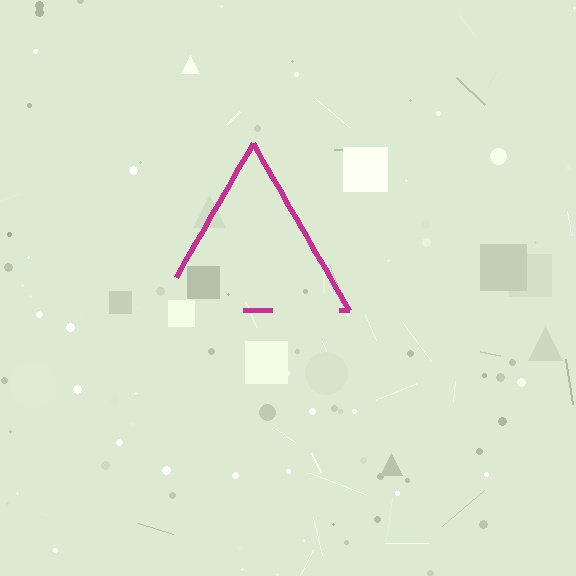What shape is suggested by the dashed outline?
The dashed outline suggests a triangle.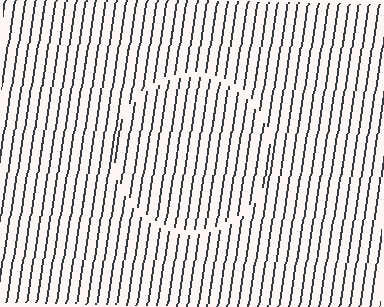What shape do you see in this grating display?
An illusory circle. The interior of the shape contains the same grating, shifted by half a period — the contour is defined by the phase discontinuity where line-ends from the inner and outer gratings abut.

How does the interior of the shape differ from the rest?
The interior of the shape contains the same grating, shifted by half a period — the contour is defined by the phase discontinuity where line-ends from the inner and outer gratings abut.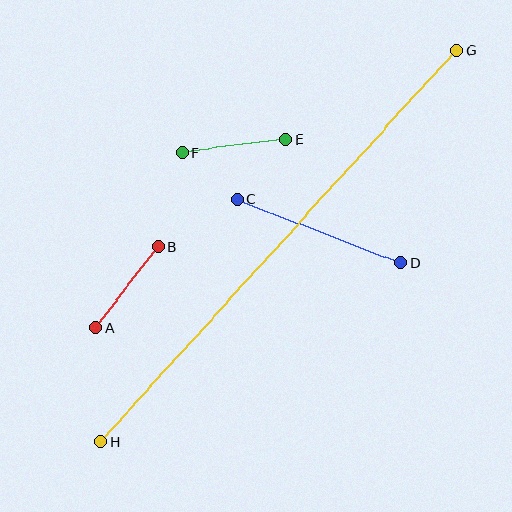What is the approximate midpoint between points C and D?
The midpoint is at approximately (319, 231) pixels.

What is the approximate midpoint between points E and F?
The midpoint is at approximately (234, 146) pixels.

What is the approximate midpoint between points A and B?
The midpoint is at approximately (127, 287) pixels.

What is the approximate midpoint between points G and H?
The midpoint is at approximately (279, 246) pixels.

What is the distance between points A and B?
The distance is approximately 102 pixels.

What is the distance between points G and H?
The distance is approximately 529 pixels.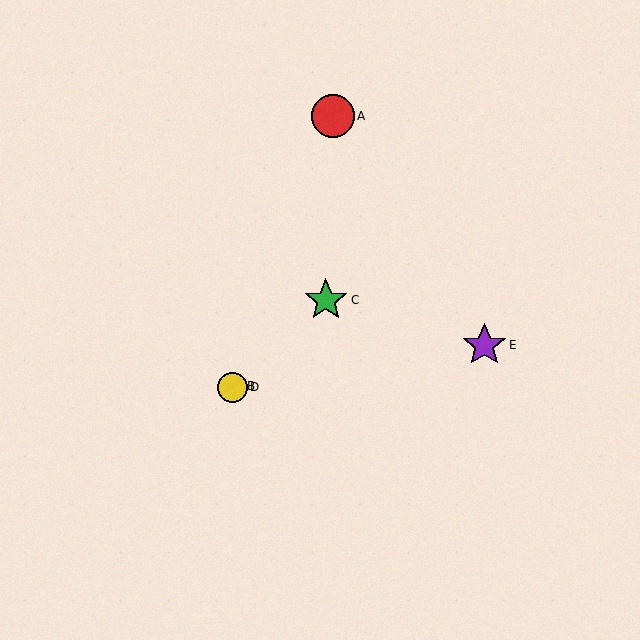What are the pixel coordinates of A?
Object A is at (333, 116).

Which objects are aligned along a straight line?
Objects B, C, D are aligned along a straight line.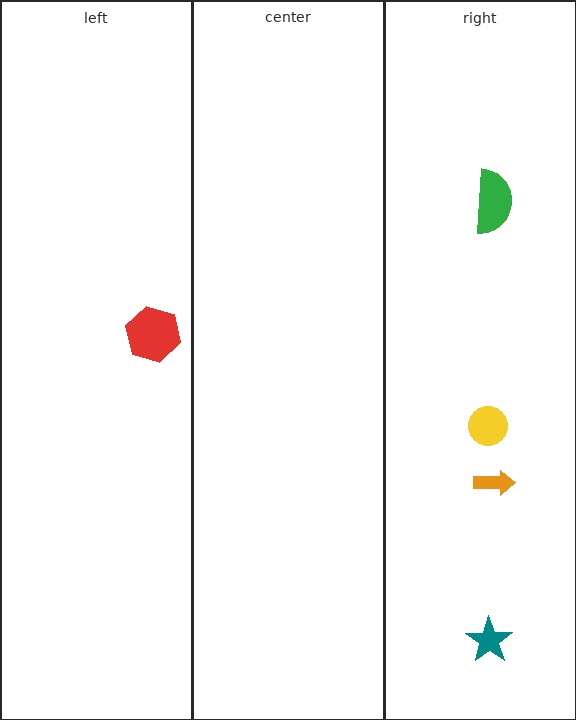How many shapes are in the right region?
4.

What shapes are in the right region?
The orange arrow, the yellow circle, the teal star, the green semicircle.